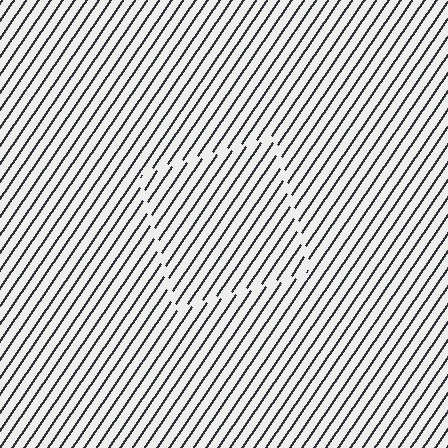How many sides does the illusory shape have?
4 sides — the line-ends trace a square.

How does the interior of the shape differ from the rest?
The interior of the shape contains the same grating, shifted by half a period — the contour is defined by the phase discontinuity where line-ends from the inner and outer gratings abut.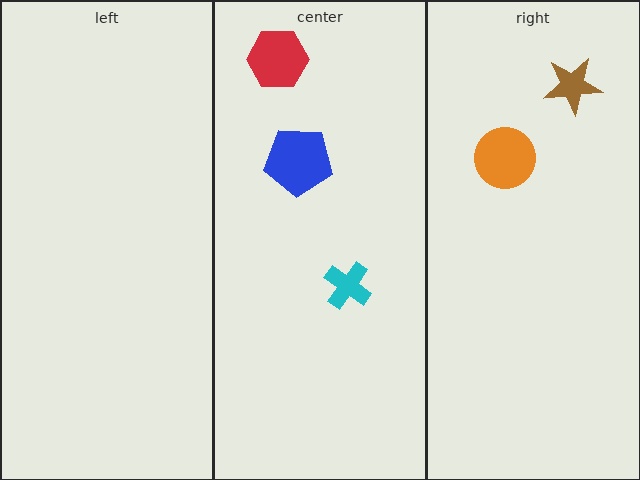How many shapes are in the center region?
3.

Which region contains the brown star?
The right region.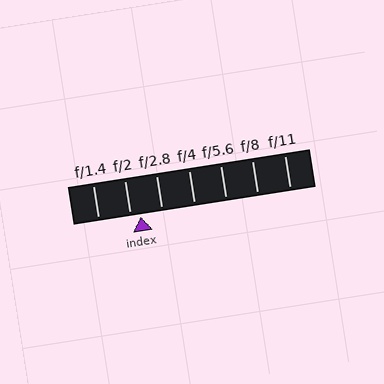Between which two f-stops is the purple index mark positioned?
The index mark is between f/2 and f/2.8.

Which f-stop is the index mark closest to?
The index mark is closest to f/2.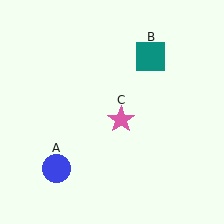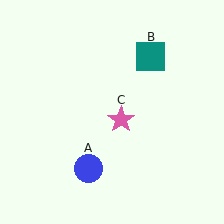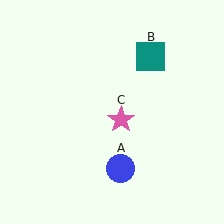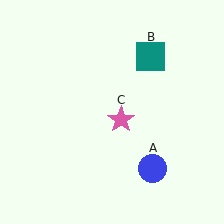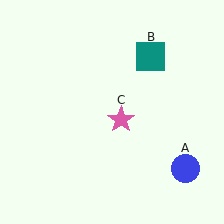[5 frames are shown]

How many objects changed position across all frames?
1 object changed position: blue circle (object A).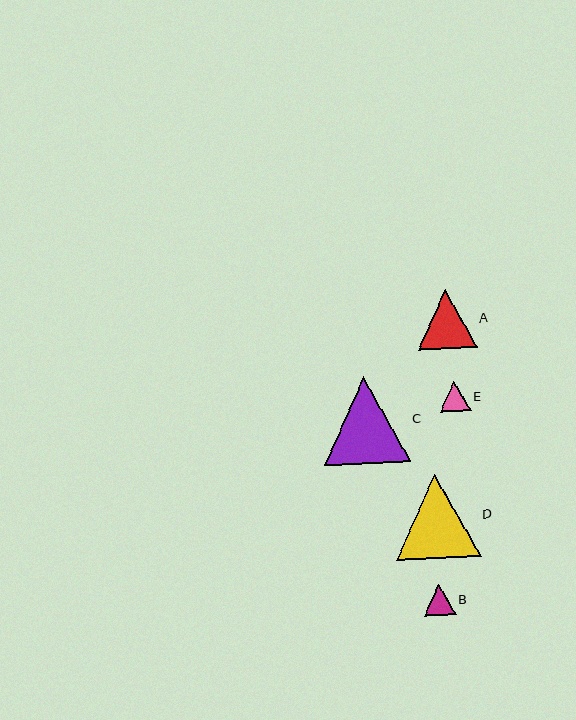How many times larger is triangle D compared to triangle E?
Triangle D is approximately 2.7 times the size of triangle E.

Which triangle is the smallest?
Triangle E is the smallest with a size of approximately 31 pixels.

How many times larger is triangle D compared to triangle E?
Triangle D is approximately 2.7 times the size of triangle E.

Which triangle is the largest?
Triangle C is the largest with a size of approximately 87 pixels.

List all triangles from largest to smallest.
From largest to smallest: C, D, A, B, E.